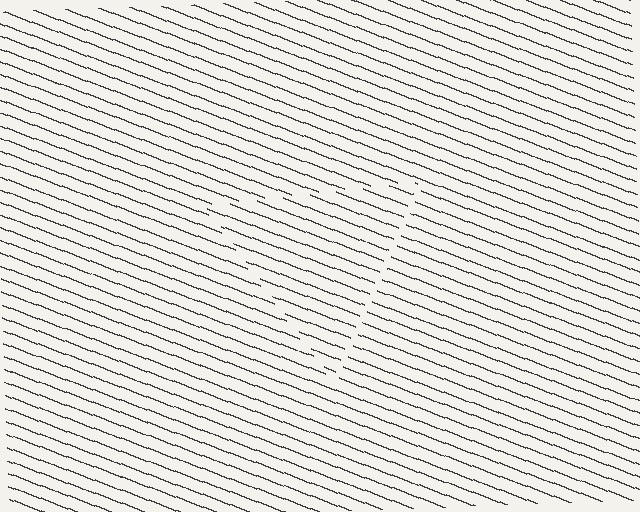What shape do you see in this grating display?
An illusory triangle. The interior of the shape contains the same grating, shifted by half a period — the contour is defined by the phase discontinuity where line-ends from the inner and outer gratings abut.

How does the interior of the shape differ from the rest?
The interior of the shape contains the same grating, shifted by half a period — the contour is defined by the phase discontinuity where line-ends from the inner and outer gratings abut.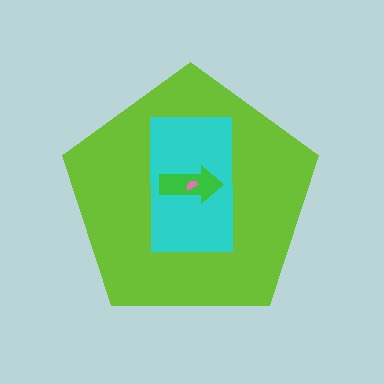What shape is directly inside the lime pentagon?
The cyan rectangle.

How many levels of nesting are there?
4.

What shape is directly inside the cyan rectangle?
The green arrow.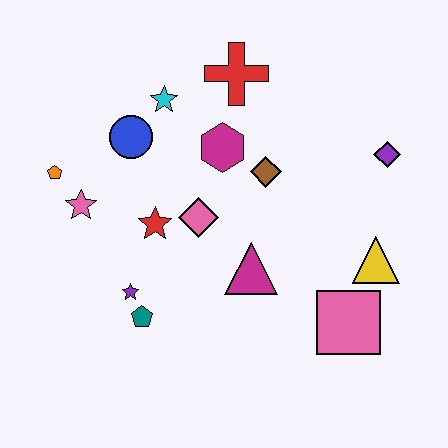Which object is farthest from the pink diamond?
The purple diamond is farthest from the pink diamond.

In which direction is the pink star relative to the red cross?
The pink star is to the left of the red cross.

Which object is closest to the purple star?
The teal pentagon is closest to the purple star.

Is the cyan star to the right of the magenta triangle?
No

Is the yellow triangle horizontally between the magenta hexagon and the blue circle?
No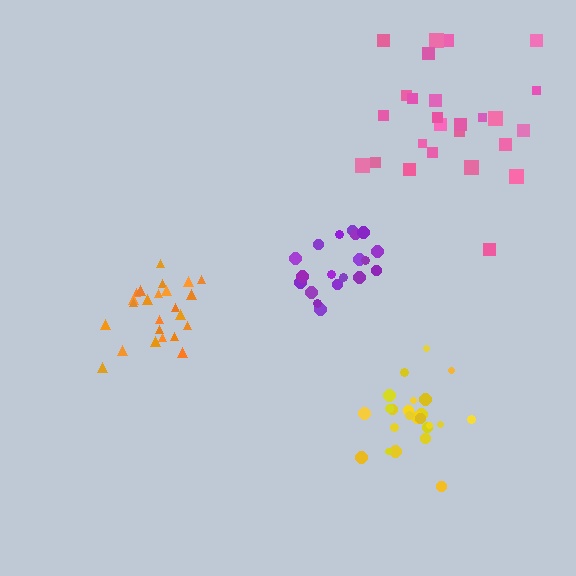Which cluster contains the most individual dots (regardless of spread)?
Pink (27).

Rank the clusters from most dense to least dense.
orange, purple, yellow, pink.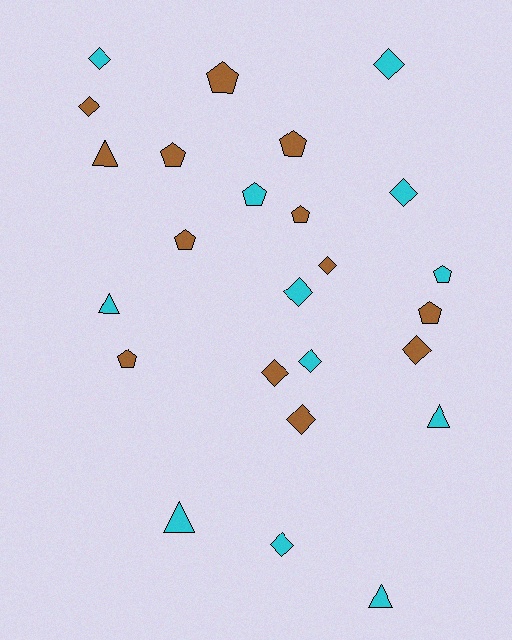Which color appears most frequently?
Brown, with 13 objects.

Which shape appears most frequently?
Diamond, with 11 objects.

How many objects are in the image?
There are 25 objects.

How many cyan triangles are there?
There are 4 cyan triangles.